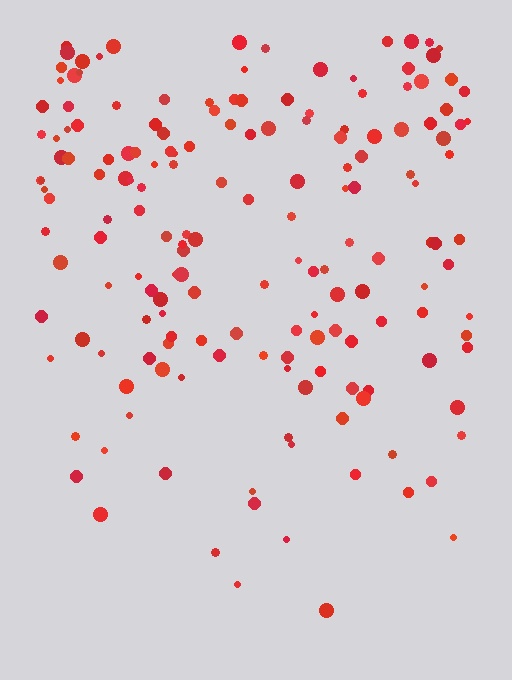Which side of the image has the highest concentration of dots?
The top.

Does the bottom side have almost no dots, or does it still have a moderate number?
Still a moderate number, just noticeably fewer than the top.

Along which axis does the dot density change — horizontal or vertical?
Vertical.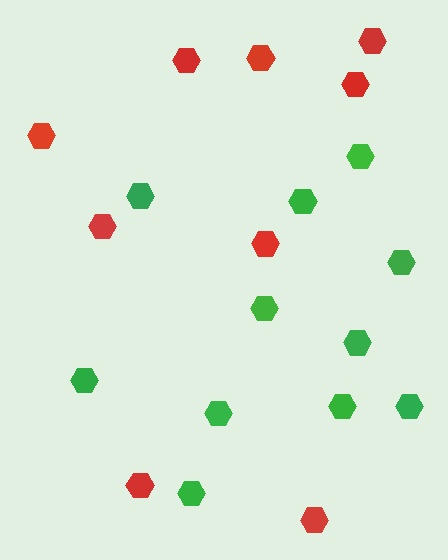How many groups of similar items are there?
There are 2 groups: one group of red hexagons (9) and one group of green hexagons (11).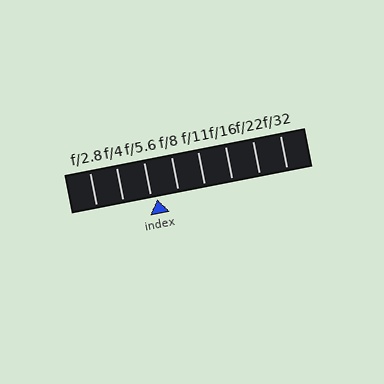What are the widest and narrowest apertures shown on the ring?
The widest aperture shown is f/2.8 and the narrowest is f/32.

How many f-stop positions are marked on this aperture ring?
There are 8 f-stop positions marked.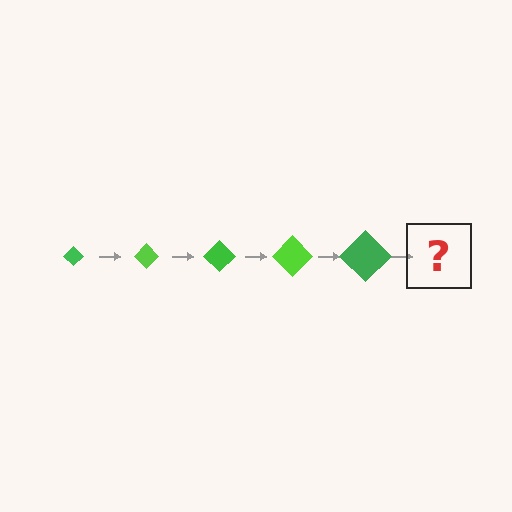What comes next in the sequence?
The next element should be a lime diamond, larger than the previous one.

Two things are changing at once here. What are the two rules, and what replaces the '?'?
The two rules are that the diamond grows larger each step and the color cycles through green and lime. The '?' should be a lime diamond, larger than the previous one.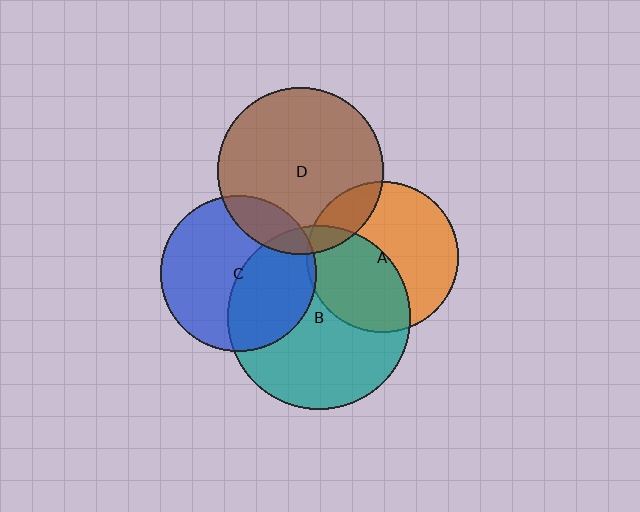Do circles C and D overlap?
Yes.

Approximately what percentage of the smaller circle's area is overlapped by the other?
Approximately 15%.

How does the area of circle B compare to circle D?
Approximately 1.2 times.